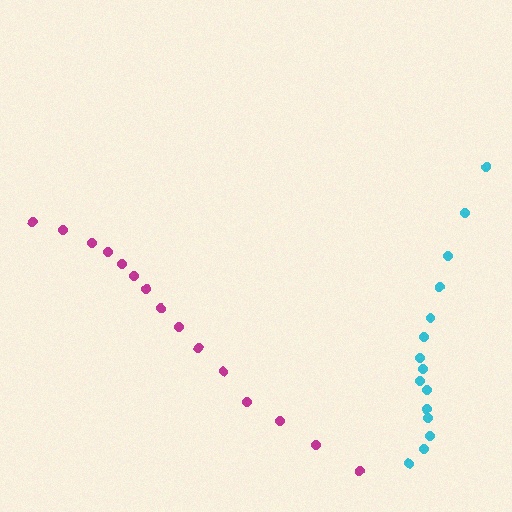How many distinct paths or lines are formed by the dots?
There are 2 distinct paths.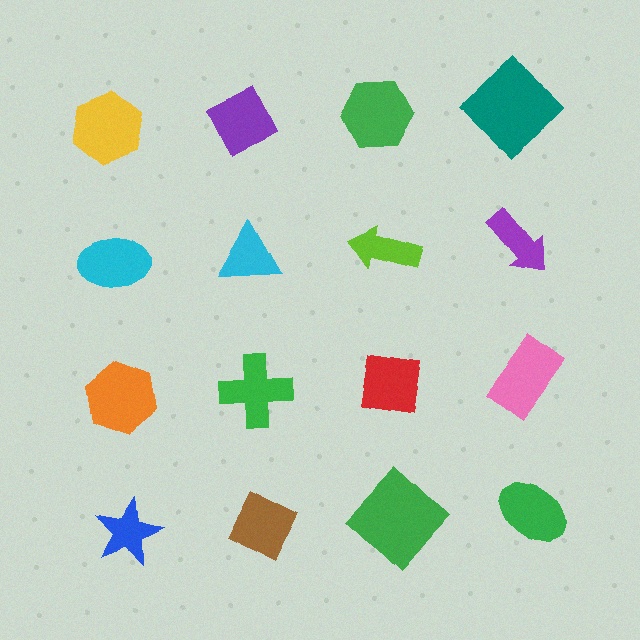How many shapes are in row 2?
4 shapes.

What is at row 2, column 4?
A purple arrow.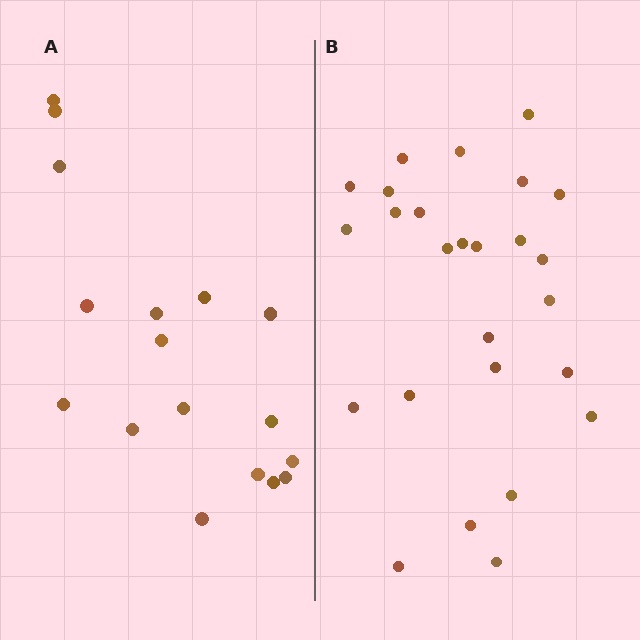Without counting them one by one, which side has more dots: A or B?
Region B (the right region) has more dots.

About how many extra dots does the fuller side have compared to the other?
Region B has roughly 8 or so more dots than region A.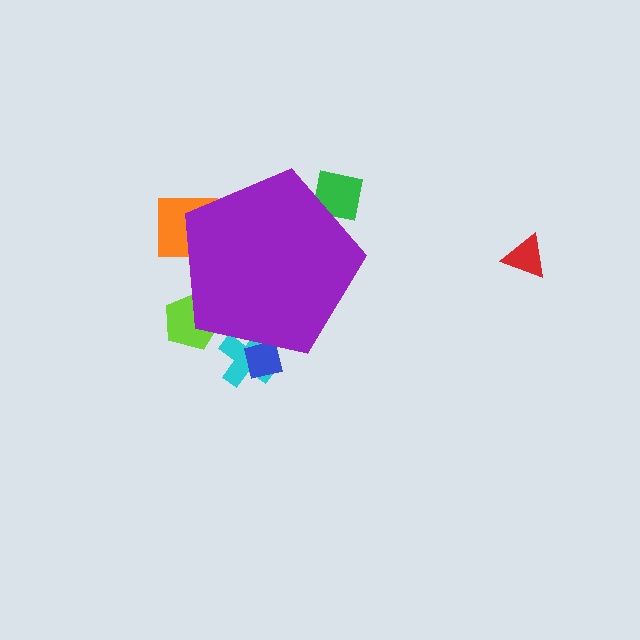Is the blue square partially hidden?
Yes, the blue square is partially hidden behind the purple pentagon.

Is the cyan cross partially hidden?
Yes, the cyan cross is partially hidden behind the purple pentagon.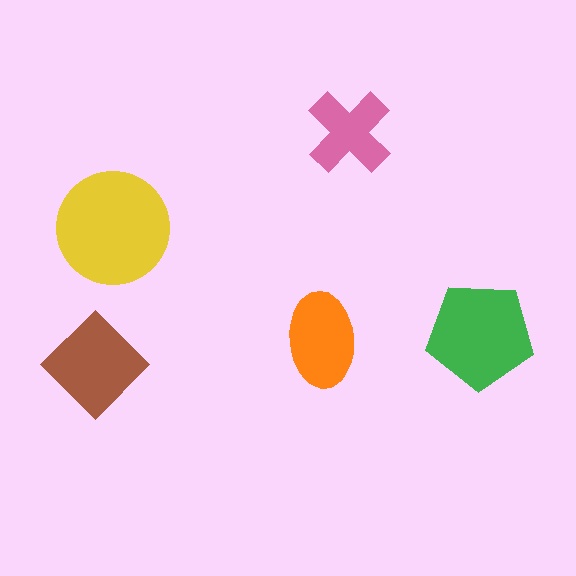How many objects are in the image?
There are 5 objects in the image.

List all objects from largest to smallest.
The yellow circle, the green pentagon, the brown diamond, the orange ellipse, the pink cross.